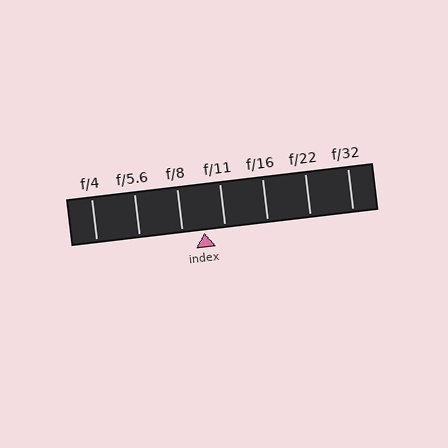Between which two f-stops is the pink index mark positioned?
The index mark is between f/8 and f/11.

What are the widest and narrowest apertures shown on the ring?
The widest aperture shown is f/4 and the narrowest is f/32.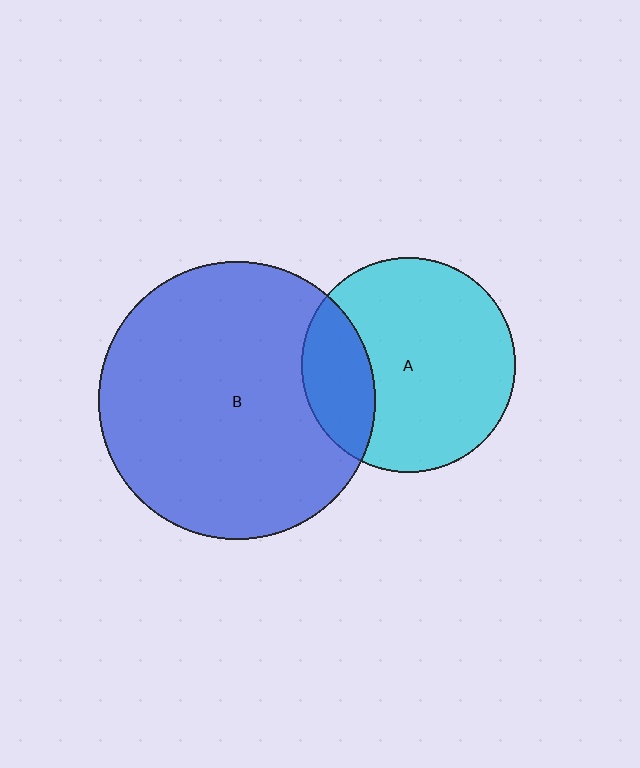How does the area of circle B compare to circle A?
Approximately 1.7 times.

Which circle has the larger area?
Circle B (blue).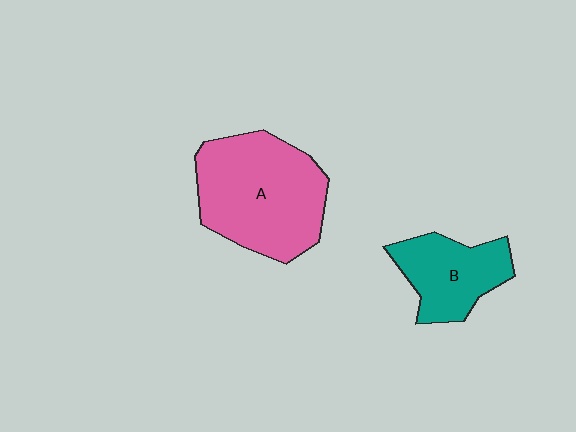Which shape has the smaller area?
Shape B (teal).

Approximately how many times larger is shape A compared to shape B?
Approximately 1.8 times.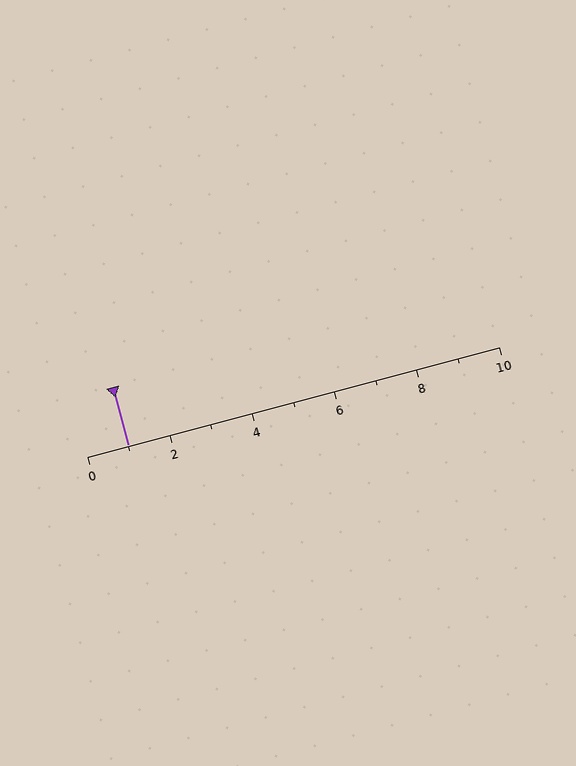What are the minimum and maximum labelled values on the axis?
The axis runs from 0 to 10.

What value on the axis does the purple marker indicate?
The marker indicates approximately 1.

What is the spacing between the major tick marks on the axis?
The major ticks are spaced 2 apart.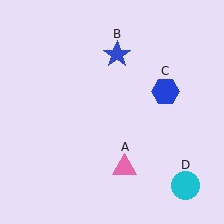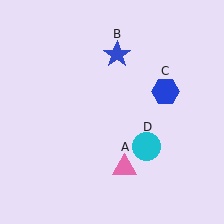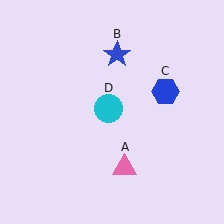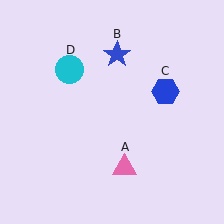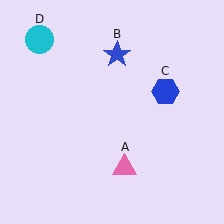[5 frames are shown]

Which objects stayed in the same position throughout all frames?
Pink triangle (object A) and blue star (object B) and blue hexagon (object C) remained stationary.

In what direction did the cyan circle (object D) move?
The cyan circle (object D) moved up and to the left.